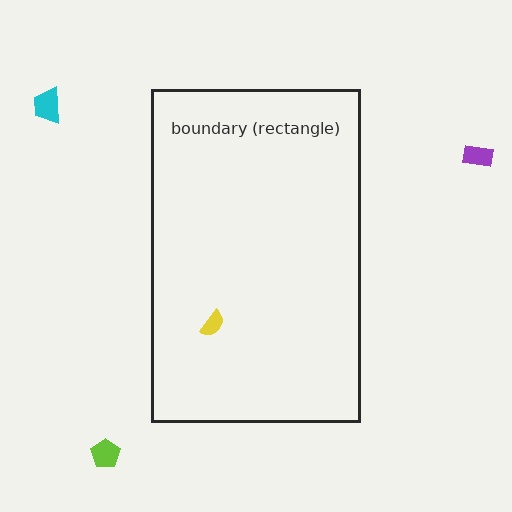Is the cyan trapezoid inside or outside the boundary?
Outside.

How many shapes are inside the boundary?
1 inside, 3 outside.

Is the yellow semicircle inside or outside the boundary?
Inside.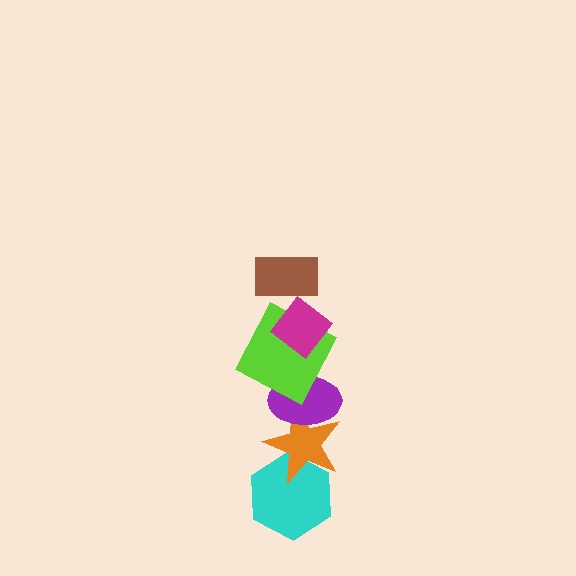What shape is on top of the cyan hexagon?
The orange star is on top of the cyan hexagon.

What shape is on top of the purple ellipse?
The lime square is on top of the purple ellipse.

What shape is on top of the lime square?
The magenta diamond is on top of the lime square.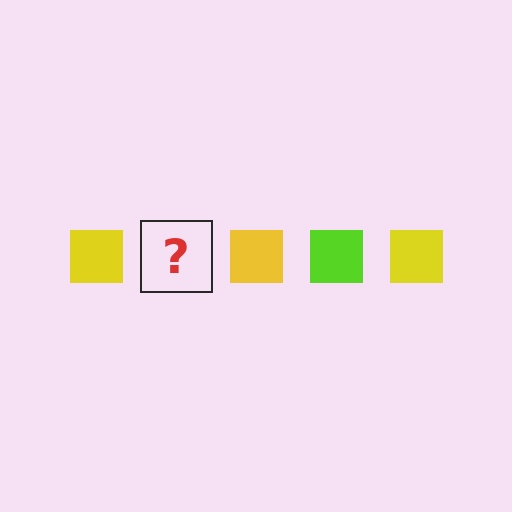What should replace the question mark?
The question mark should be replaced with a lime square.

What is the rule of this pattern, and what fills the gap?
The rule is that the pattern cycles through yellow, lime squares. The gap should be filled with a lime square.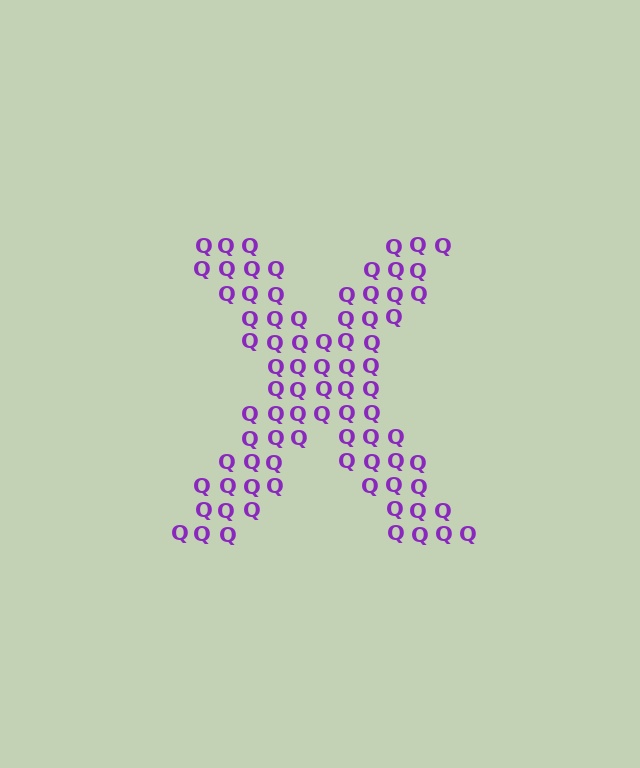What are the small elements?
The small elements are letter Q's.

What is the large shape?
The large shape is the letter X.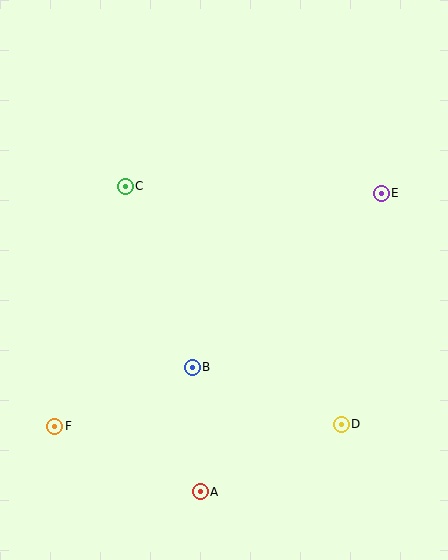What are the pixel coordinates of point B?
Point B is at (192, 367).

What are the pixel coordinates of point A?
Point A is at (200, 492).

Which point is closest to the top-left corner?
Point C is closest to the top-left corner.